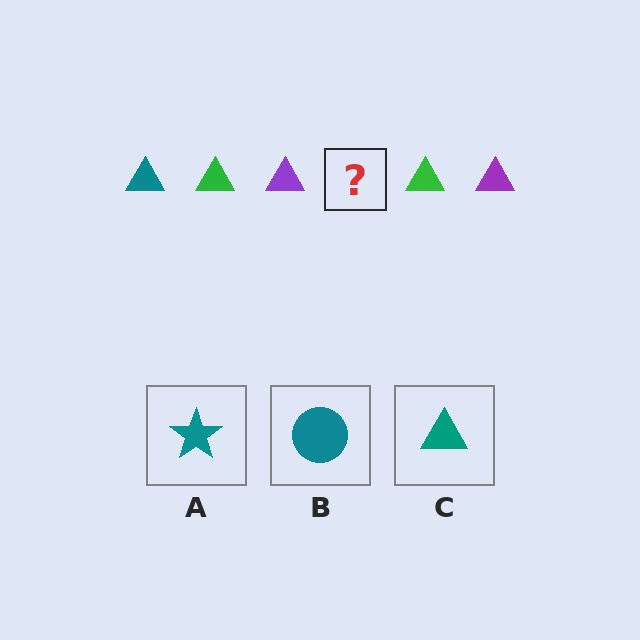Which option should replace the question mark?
Option C.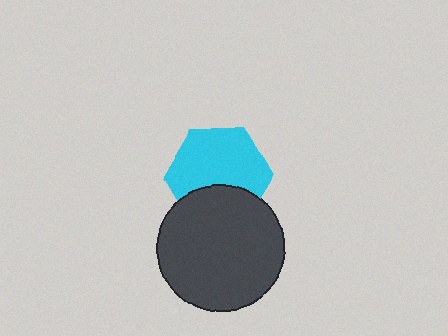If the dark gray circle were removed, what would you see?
You would see the complete cyan hexagon.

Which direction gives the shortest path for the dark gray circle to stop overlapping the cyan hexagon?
Moving down gives the shortest separation.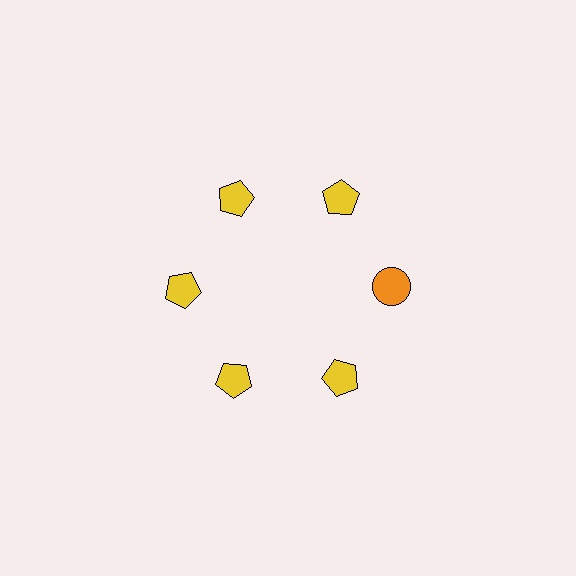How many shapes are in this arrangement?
There are 6 shapes arranged in a ring pattern.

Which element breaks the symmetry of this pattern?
The orange circle at roughly the 3 o'clock position breaks the symmetry. All other shapes are yellow pentagons.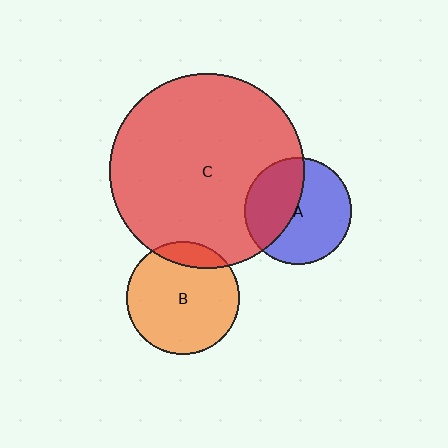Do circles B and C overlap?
Yes.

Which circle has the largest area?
Circle C (red).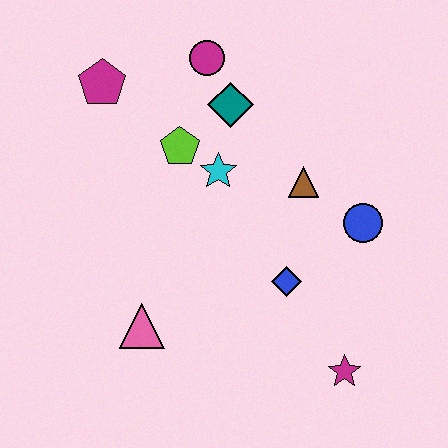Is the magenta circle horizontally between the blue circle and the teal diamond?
No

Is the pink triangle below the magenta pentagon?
Yes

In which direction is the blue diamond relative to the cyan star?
The blue diamond is below the cyan star.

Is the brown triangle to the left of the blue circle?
Yes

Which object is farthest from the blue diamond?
The magenta pentagon is farthest from the blue diamond.